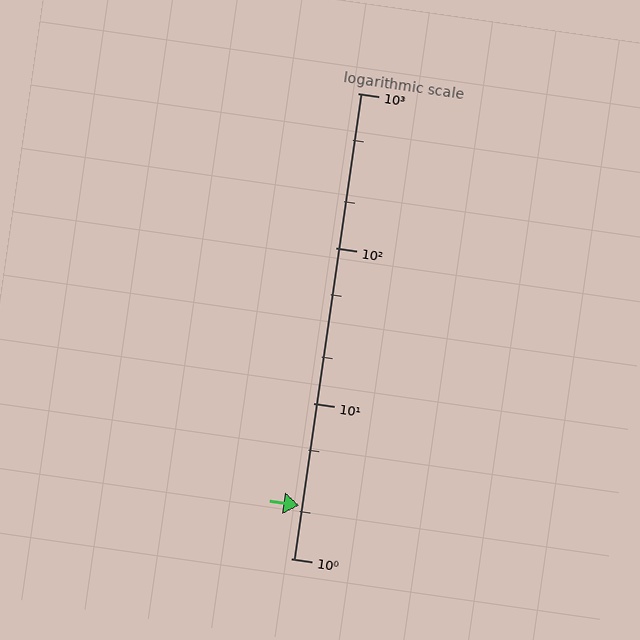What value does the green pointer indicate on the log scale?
The pointer indicates approximately 2.2.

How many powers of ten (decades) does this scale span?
The scale spans 3 decades, from 1 to 1000.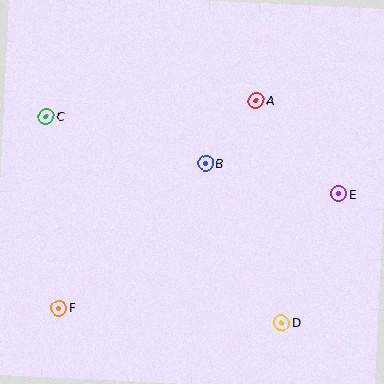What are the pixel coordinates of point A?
Point A is at (256, 100).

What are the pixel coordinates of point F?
Point F is at (59, 308).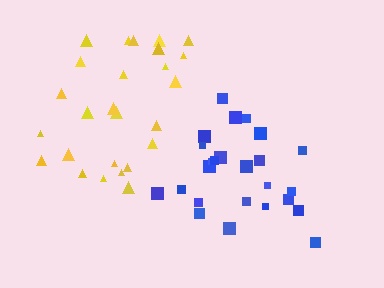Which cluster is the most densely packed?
Blue.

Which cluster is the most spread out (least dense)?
Yellow.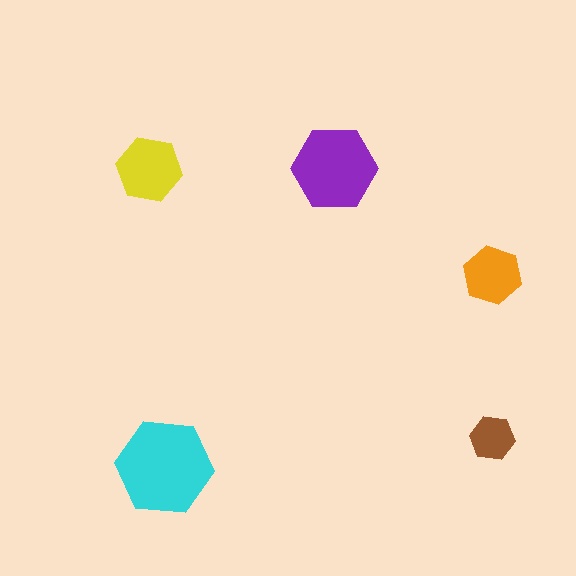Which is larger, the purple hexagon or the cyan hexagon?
The cyan one.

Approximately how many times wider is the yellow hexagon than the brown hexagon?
About 1.5 times wider.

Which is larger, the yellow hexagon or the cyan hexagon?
The cyan one.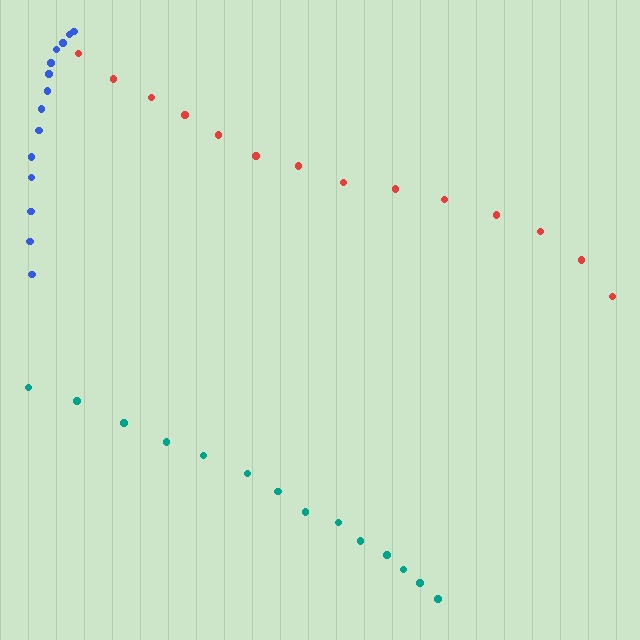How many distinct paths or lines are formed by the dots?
There are 3 distinct paths.